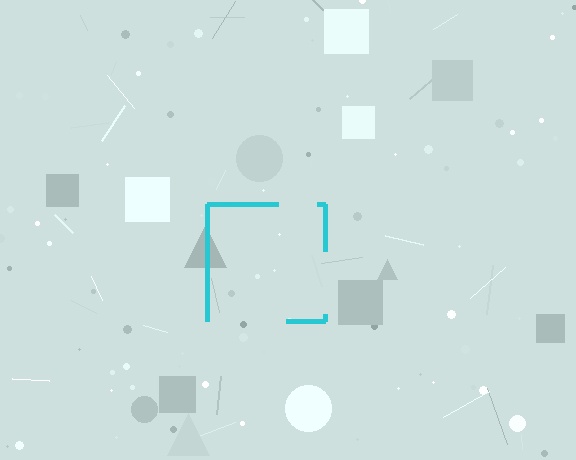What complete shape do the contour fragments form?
The contour fragments form a square.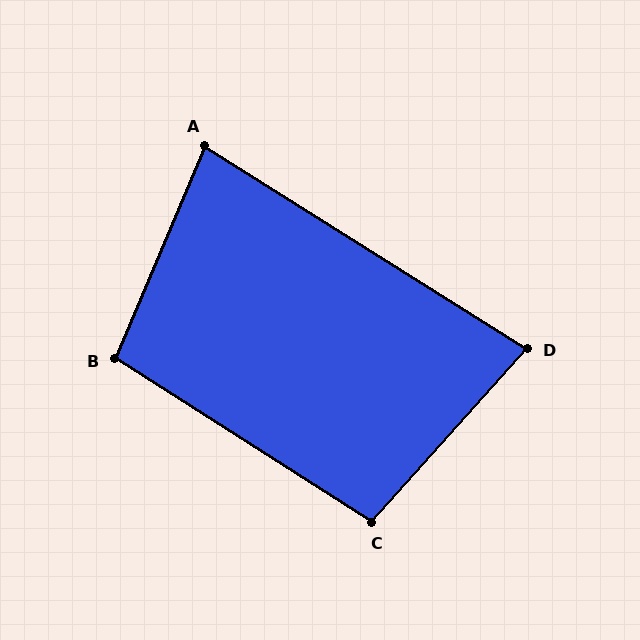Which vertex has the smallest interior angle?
D, at approximately 80 degrees.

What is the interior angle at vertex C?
Approximately 99 degrees (obtuse).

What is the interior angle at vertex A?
Approximately 81 degrees (acute).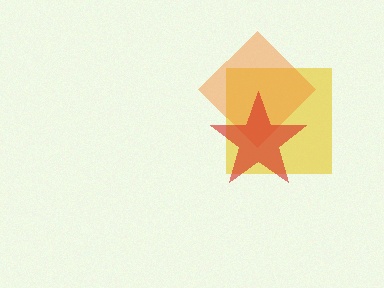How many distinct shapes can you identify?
There are 3 distinct shapes: a yellow square, an orange diamond, a red star.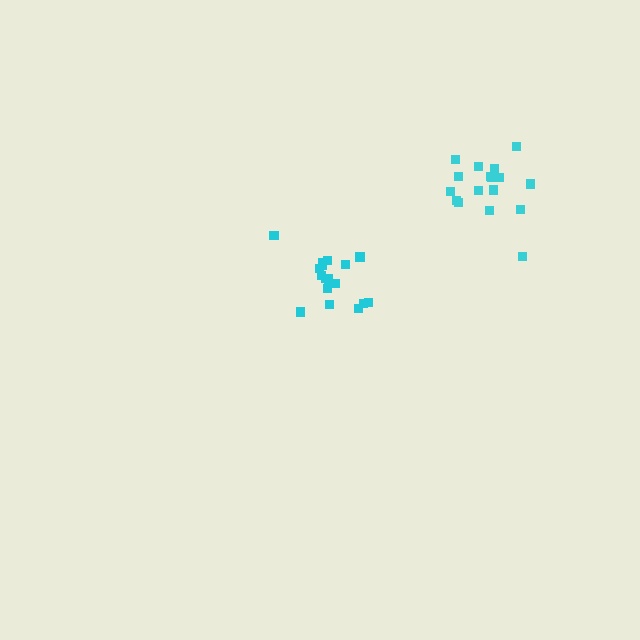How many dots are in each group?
Group 1: 17 dots, Group 2: 17 dots (34 total).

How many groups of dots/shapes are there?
There are 2 groups.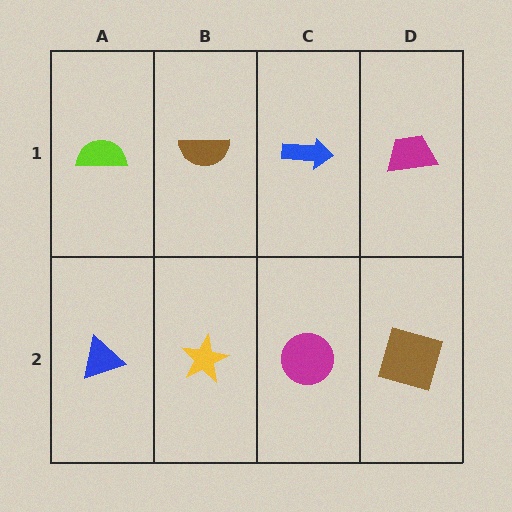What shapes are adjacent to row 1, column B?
A yellow star (row 2, column B), a lime semicircle (row 1, column A), a blue arrow (row 1, column C).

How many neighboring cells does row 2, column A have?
2.